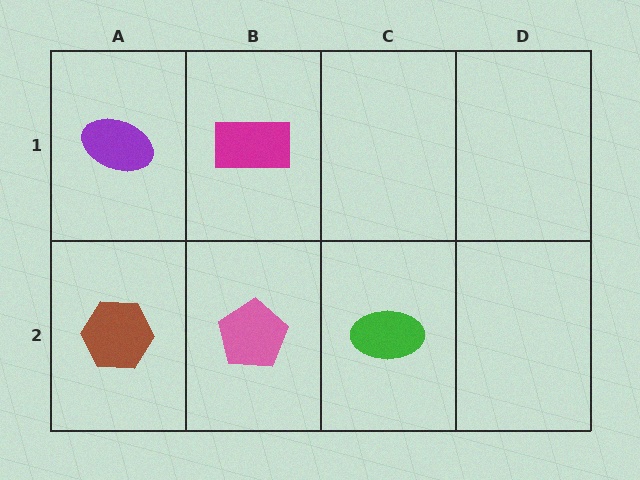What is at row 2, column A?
A brown hexagon.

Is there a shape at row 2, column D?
No, that cell is empty.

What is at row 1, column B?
A magenta rectangle.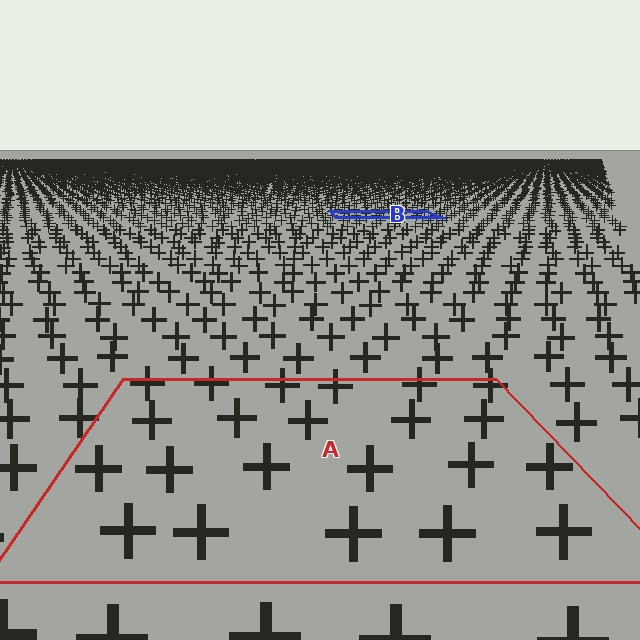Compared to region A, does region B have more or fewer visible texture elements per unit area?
Region B has more texture elements per unit area — they are packed more densely because it is farther away.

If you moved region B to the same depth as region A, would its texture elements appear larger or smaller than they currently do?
They would appear larger. At a closer depth, the same texture elements are projected at a bigger on-screen size.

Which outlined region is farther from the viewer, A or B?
Region B is farther from the viewer — the texture elements inside it appear smaller and more densely packed.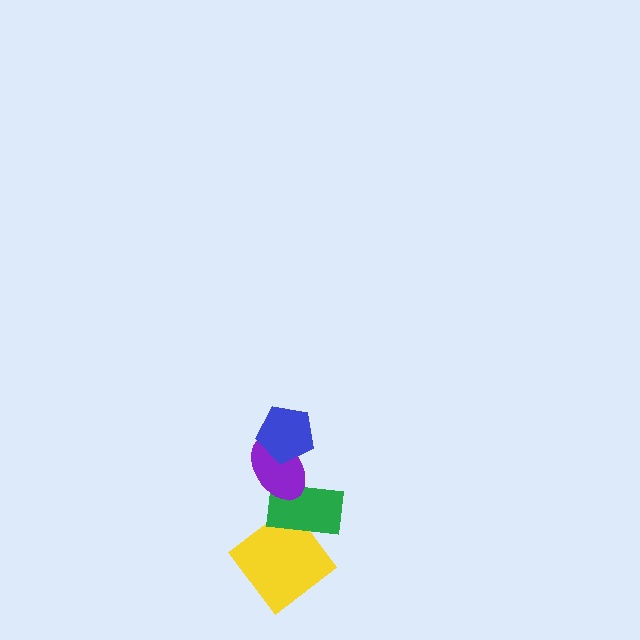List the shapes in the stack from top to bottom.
From top to bottom: the blue pentagon, the purple ellipse, the green rectangle, the yellow diamond.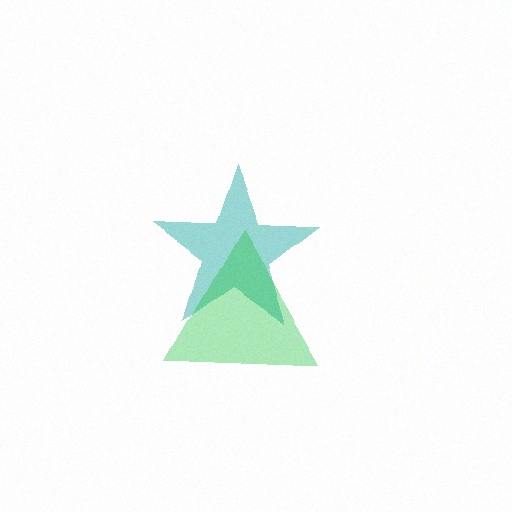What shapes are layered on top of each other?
The layered shapes are: a teal star, a green triangle.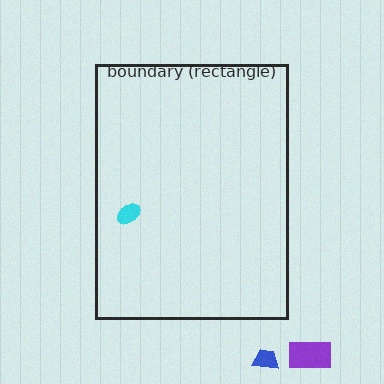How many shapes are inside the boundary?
1 inside, 2 outside.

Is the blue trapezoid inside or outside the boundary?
Outside.